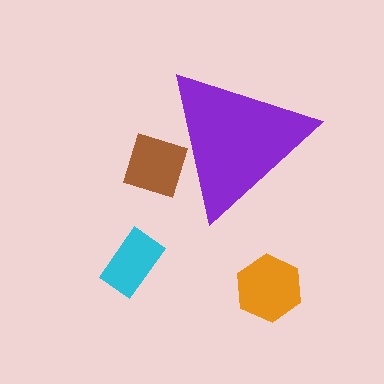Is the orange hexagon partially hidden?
No, the orange hexagon is fully visible.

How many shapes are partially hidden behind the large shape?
1 shape is partially hidden.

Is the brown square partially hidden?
Yes, the brown square is partially hidden behind the purple triangle.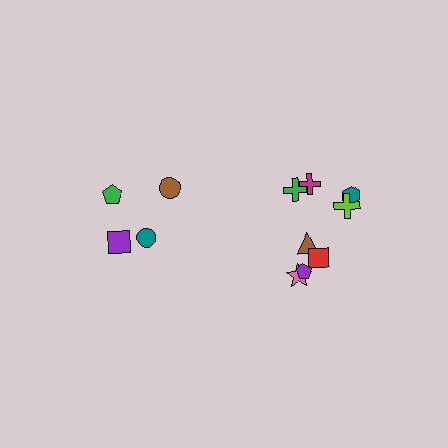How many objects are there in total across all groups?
There are 12 objects.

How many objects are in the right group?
There are 8 objects.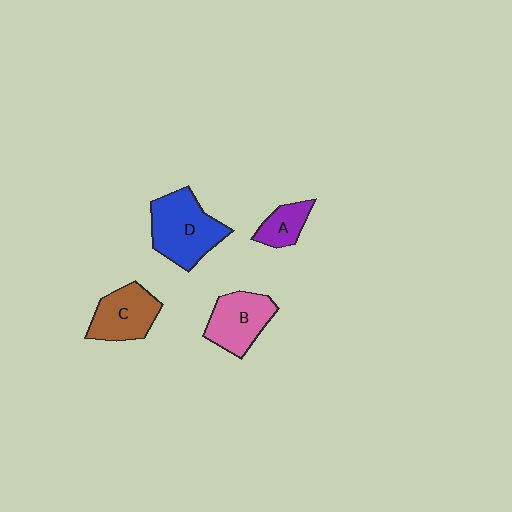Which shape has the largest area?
Shape D (blue).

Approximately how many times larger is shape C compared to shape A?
Approximately 1.7 times.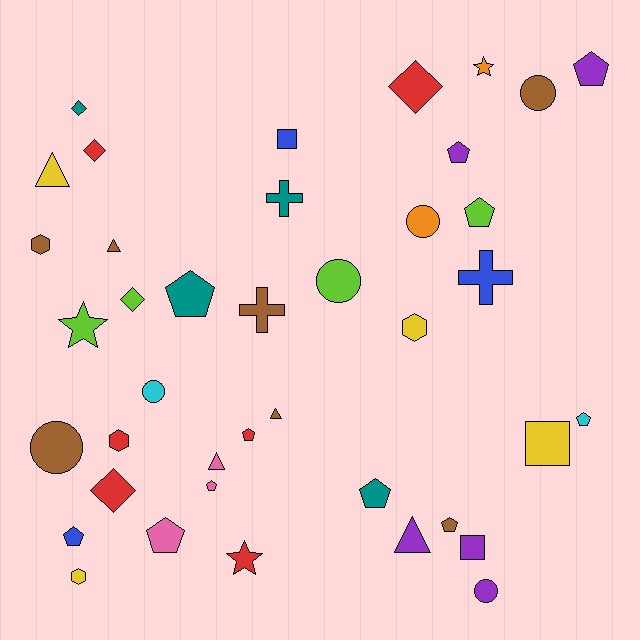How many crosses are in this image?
There are 3 crosses.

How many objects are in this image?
There are 40 objects.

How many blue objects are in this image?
There are 3 blue objects.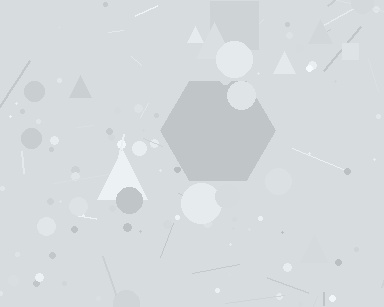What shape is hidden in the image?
A hexagon is hidden in the image.